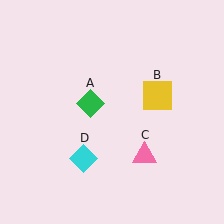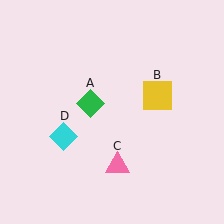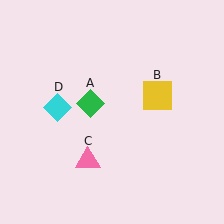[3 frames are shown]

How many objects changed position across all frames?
2 objects changed position: pink triangle (object C), cyan diamond (object D).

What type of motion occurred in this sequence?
The pink triangle (object C), cyan diamond (object D) rotated clockwise around the center of the scene.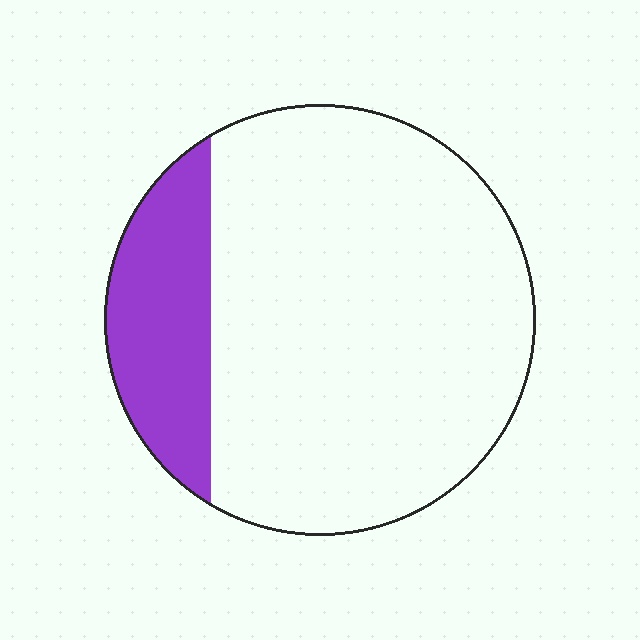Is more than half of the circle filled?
No.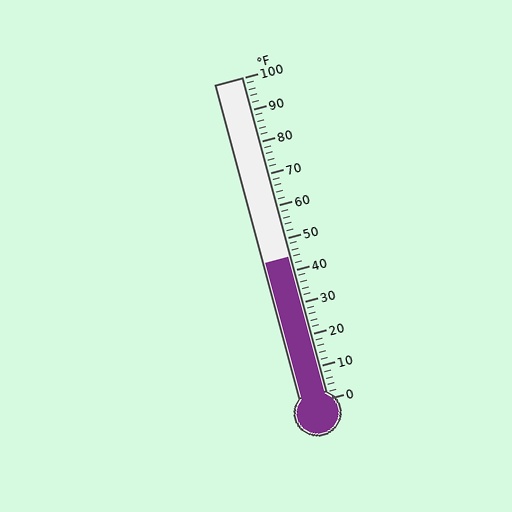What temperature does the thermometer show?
The thermometer shows approximately 44°F.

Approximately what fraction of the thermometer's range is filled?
The thermometer is filled to approximately 45% of its range.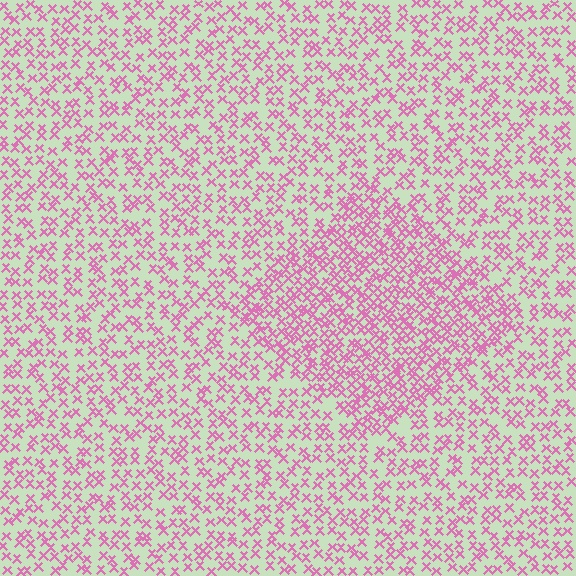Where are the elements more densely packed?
The elements are more densely packed inside the diamond boundary.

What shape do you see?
I see a diamond.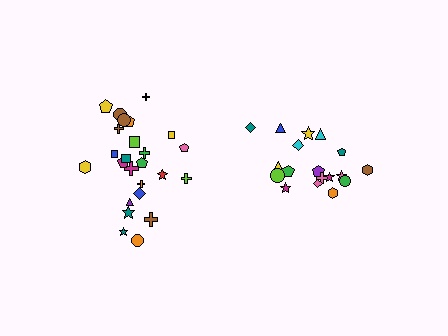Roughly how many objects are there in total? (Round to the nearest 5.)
Roughly 45 objects in total.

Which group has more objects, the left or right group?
The left group.